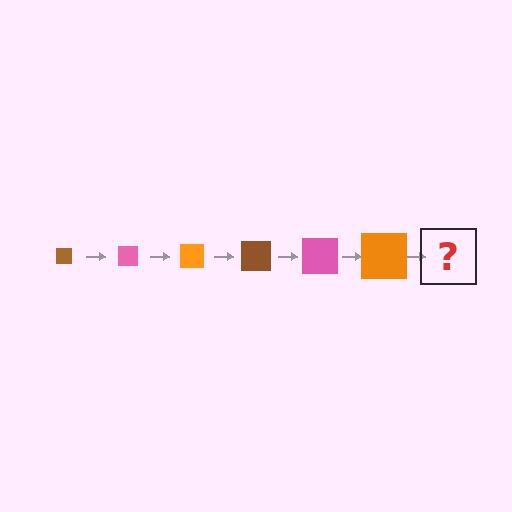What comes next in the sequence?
The next element should be a brown square, larger than the previous one.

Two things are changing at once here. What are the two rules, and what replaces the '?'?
The two rules are that the square grows larger each step and the color cycles through brown, pink, and orange. The '?' should be a brown square, larger than the previous one.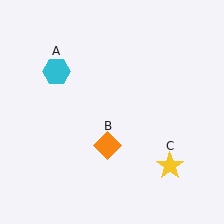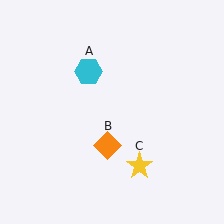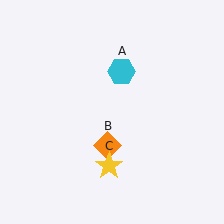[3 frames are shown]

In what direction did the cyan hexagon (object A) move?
The cyan hexagon (object A) moved right.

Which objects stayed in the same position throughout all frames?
Orange diamond (object B) remained stationary.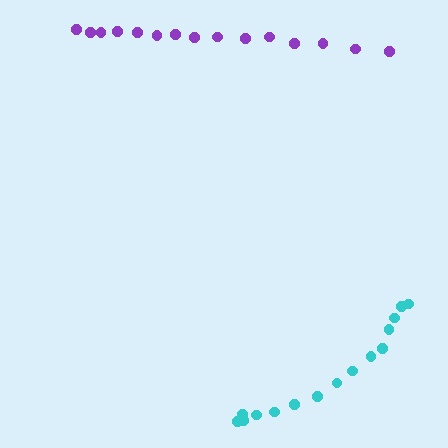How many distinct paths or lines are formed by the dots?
There are 2 distinct paths.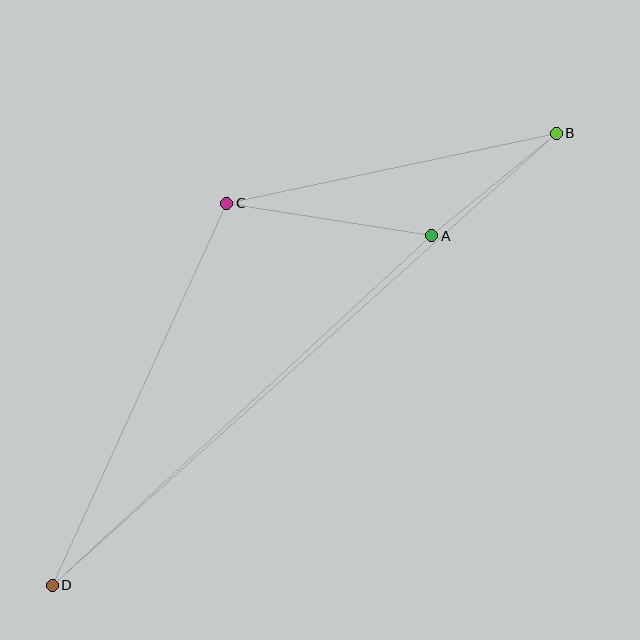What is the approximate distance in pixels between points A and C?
The distance between A and C is approximately 208 pixels.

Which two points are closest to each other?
Points A and B are closest to each other.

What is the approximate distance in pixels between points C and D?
The distance between C and D is approximately 420 pixels.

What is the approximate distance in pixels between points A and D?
The distance between A and D is approximately 516 pixels.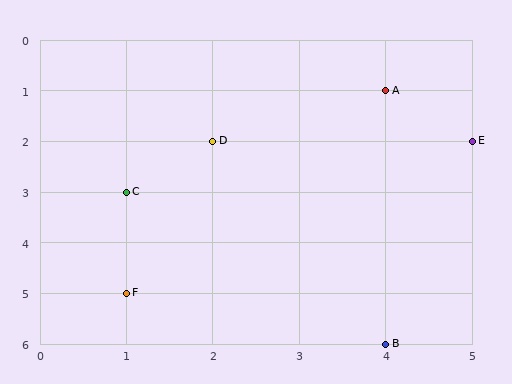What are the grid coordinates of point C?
Point C is at grid coordinates (1, 3).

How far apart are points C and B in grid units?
Points C and B are 3 columns and 3 rows apart (about 4.2 grid units diagonally).